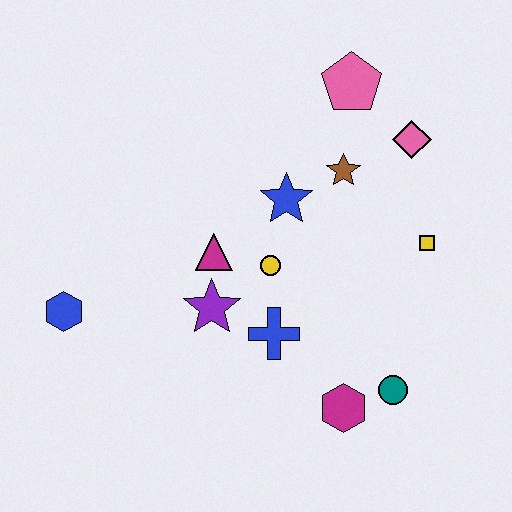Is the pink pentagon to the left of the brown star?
No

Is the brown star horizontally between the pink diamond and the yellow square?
No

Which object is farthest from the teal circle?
The blue hexagon is farthest from the teal circle.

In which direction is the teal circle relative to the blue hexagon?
The teal circle is to the right of the blue hexagon.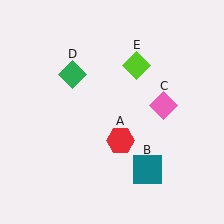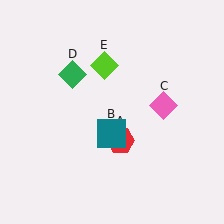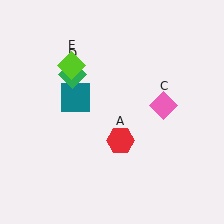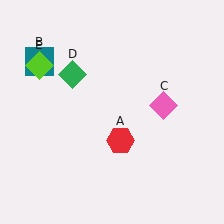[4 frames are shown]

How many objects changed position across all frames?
2 objects changed position: teal square (object B), lime diamond (object E).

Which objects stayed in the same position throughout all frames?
Red hexagon (object A) and pink diamond (object C) and green diamond (object D) remained stationary.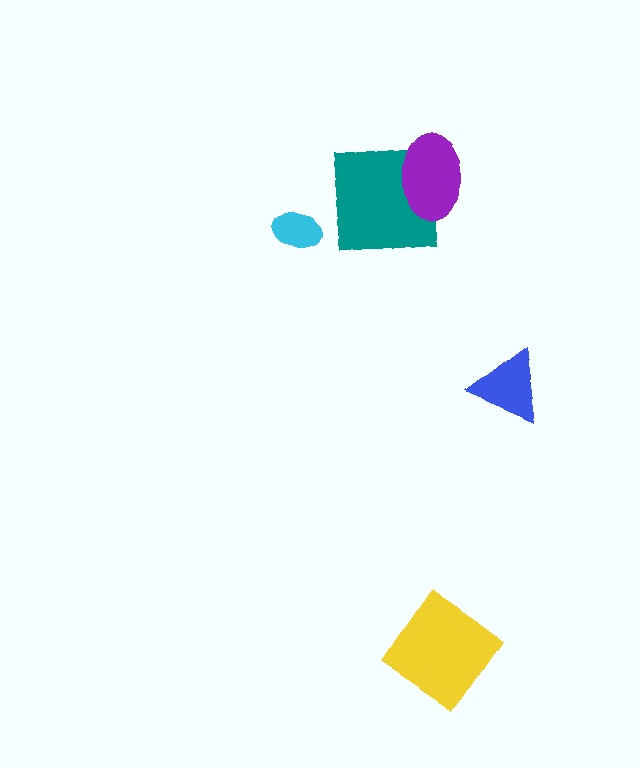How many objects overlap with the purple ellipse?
1 object overlaps with the purple ellipse.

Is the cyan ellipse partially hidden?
No, no other shape covers it.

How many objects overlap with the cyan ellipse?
0 objects overlap with the cyan ellipse.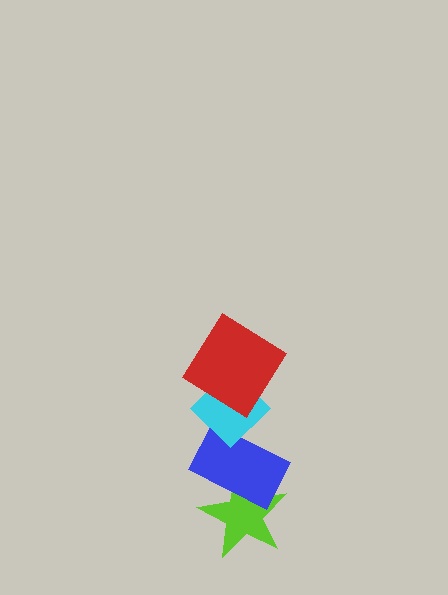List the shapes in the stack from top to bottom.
From top to bottom: the red diamond, the cyan diamond, the blue rectangle, the lime star.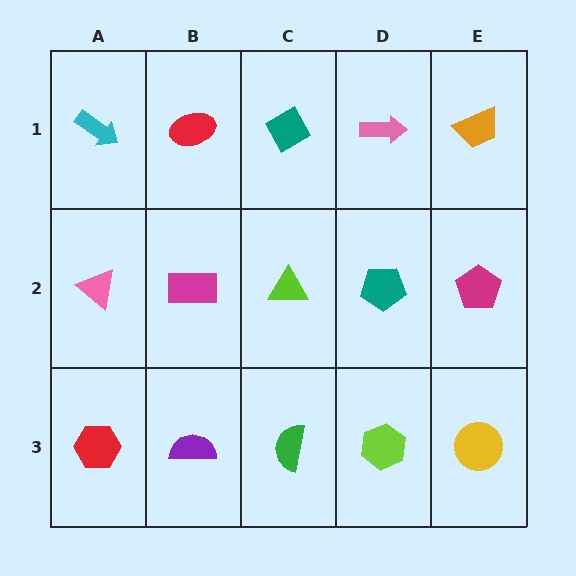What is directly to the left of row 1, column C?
A red ellipse.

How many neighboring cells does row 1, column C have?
3.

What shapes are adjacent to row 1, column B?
A magenta rectangle (row 2, column B), a cyan arrow (row 1, column A), a teal diamond (row 1, column C).